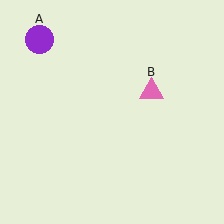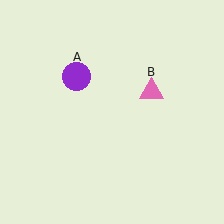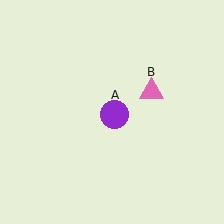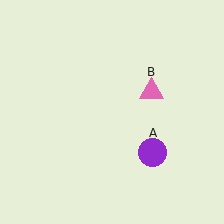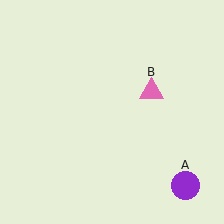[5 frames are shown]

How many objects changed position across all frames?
1 object changed position: purple circle (object A).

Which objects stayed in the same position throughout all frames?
Pink triangle (object B) remained stationary.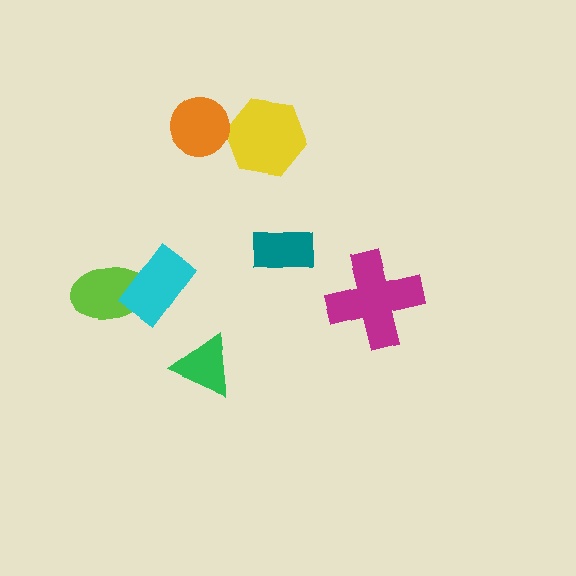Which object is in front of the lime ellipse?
The cyan rectangle is in front of the lime ellipse.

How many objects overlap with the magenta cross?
0 objects overlap with the magenta cross.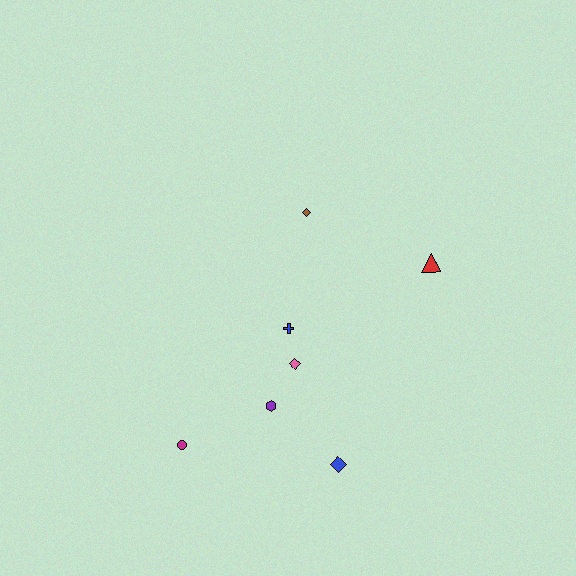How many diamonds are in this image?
There are 3 diamonds.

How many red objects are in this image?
There is 1 red object.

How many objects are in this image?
There are 7 objects.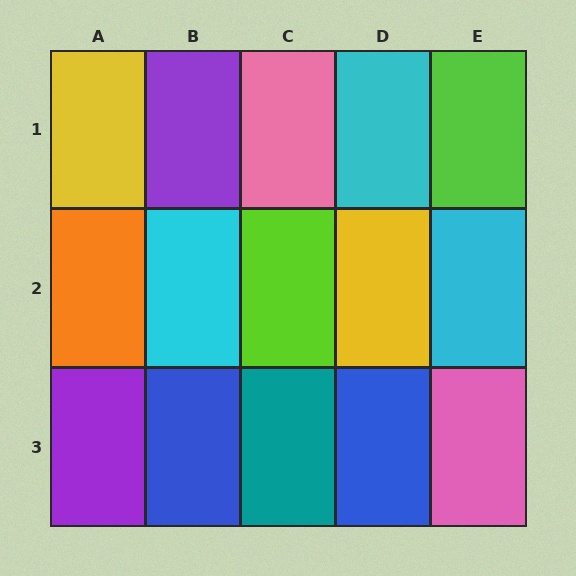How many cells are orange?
1 cell is orange.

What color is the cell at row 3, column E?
Pink.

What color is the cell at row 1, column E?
Lime.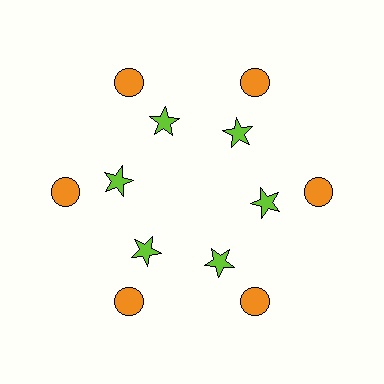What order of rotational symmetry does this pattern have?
This pattern has 6-fold rotational symmetry.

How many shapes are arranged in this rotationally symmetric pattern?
There are 12 shapes, arranged in 6 groups of 2.